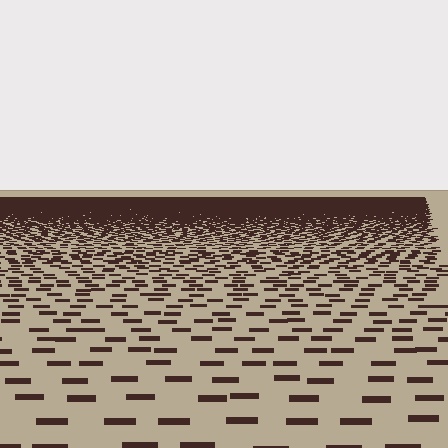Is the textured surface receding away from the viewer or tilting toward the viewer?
The surface is receding away from the viewer. Texture elements get smaller and denser toward the top.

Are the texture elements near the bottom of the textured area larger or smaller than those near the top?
Larger. Near the bottom, elements are closer to the viewer and appear at a bigger on-screen size.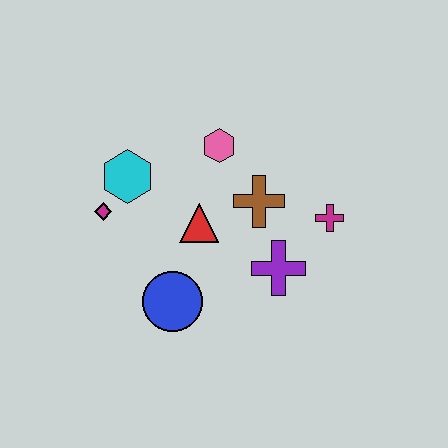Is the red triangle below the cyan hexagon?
Yes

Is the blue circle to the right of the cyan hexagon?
Yes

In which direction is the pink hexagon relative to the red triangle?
The pink hexagon is above the red triangle.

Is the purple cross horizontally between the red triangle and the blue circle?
No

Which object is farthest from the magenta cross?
The magenta diamond is farthest from the magenta cross.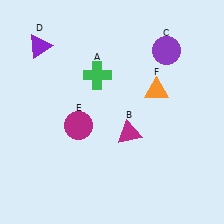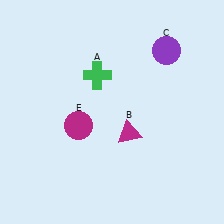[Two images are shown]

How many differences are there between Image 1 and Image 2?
There are 2 differences between the two images.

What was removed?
The purple triangle (D), the orange triangle (F) were removed in Image 2.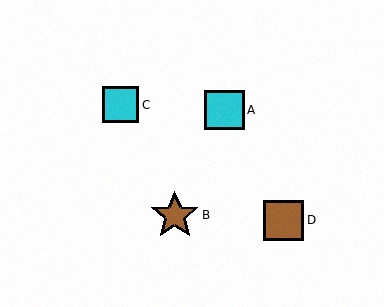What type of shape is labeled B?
Shape B is a brown star.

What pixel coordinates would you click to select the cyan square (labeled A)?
Click at (225, 110) to select the cyan square A.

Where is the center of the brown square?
The center of the brown square is at (283, 220).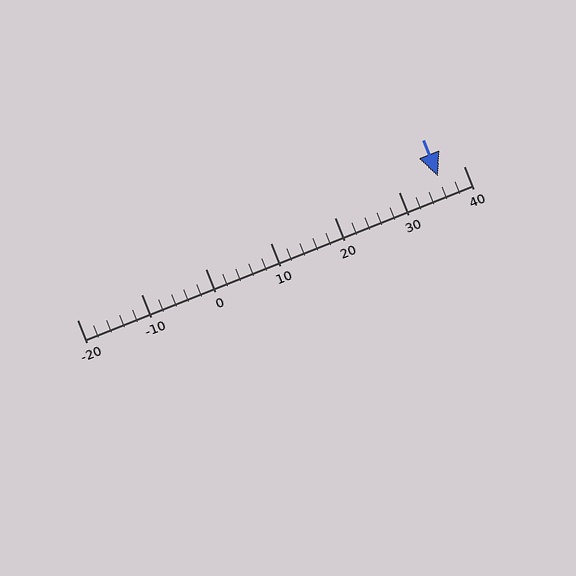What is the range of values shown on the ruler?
The ruler shows values from -20 to 40.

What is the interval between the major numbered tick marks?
The major tick marks are spaced 10 units apart.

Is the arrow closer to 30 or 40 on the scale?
The arrow is closer to 40.